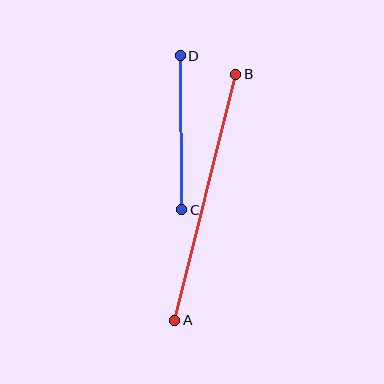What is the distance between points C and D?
The distance is approximately 154 pixels.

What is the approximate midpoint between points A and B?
The midpoint is at approximately (205, 197) pixels.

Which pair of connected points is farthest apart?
Points A and B are farthest apart.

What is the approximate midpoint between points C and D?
The midpoint is at approximately (181, 133) pixels.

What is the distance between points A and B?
The distance is approximately 253 pixels.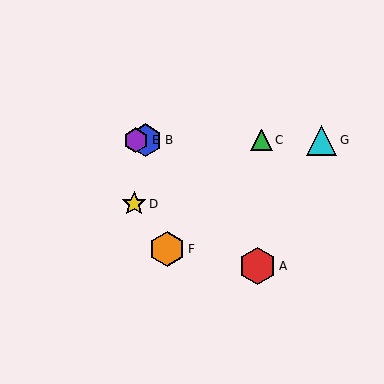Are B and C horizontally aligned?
Yes, both are at y≈140.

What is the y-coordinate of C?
Object C is at y≈140.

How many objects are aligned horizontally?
4 objects (B, C, E, G) are aligned horizontally.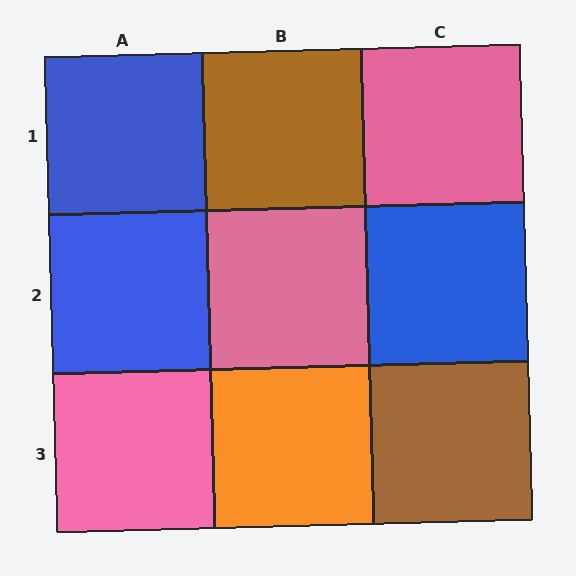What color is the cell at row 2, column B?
Pink.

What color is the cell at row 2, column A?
Blue.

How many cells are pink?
3 cells are pink.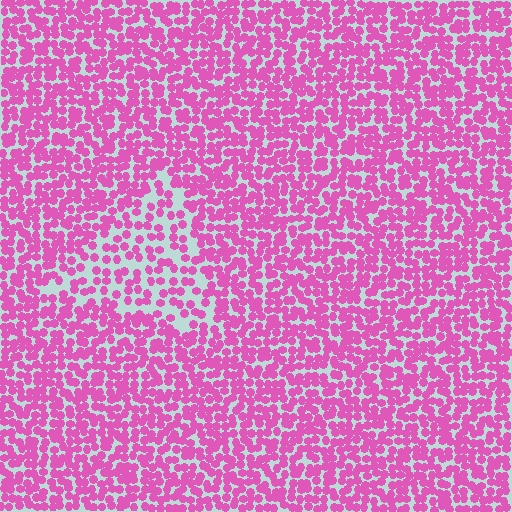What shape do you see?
I see a triangle.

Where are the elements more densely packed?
The elements are more densely packed outside the triangle boundary.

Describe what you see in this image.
The image contains small pink elements arranged at two different densities. A triangle-shaped region is visible where the elements are less densely packed than the surrounding area.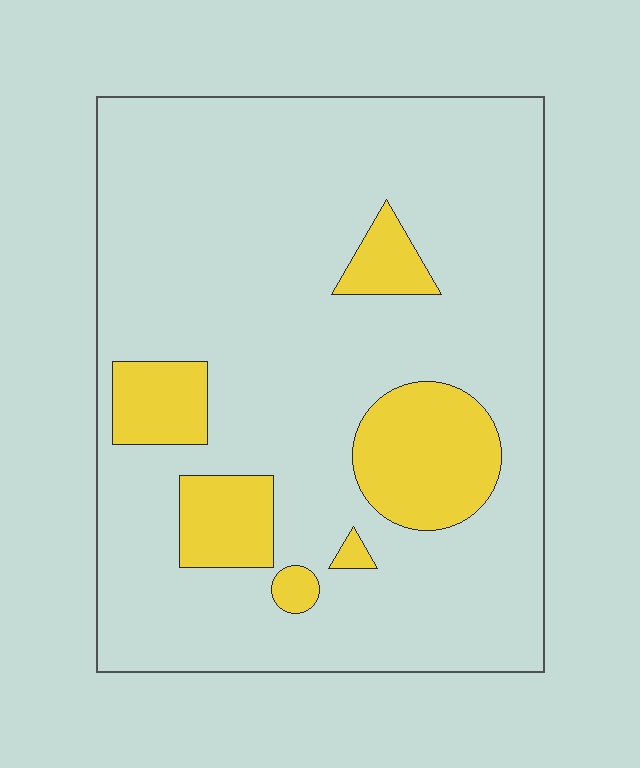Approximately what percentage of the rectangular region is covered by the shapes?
Approximately 15%.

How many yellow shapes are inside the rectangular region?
6.